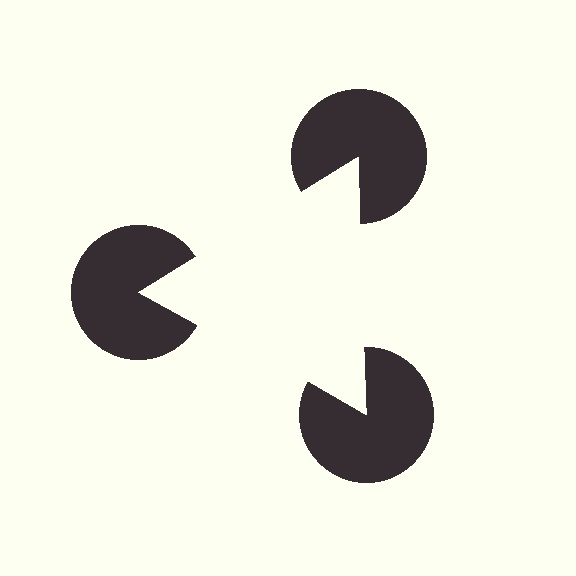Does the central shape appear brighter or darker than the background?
It typically appears slightly brighter than the background, even though no actual brightness change is drawn.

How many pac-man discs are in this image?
There are 3 — one at each vertex of the illusory triangle.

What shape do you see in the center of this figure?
An illusory triangle — its edges are inferred from the aligned wedge cuts in the pac-man discs, not physically drawn.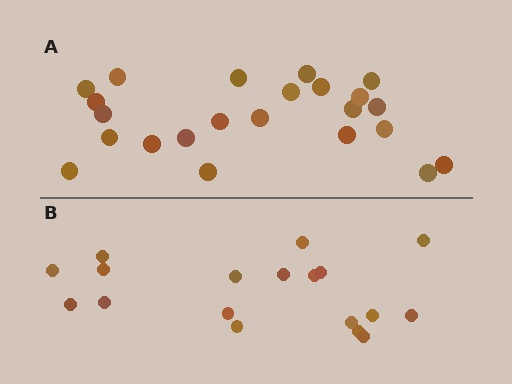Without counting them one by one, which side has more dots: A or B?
Region A (the top region) has more dots.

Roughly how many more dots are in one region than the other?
Region A has about 5 more dots than region B.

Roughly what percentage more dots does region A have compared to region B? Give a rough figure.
About 30% more.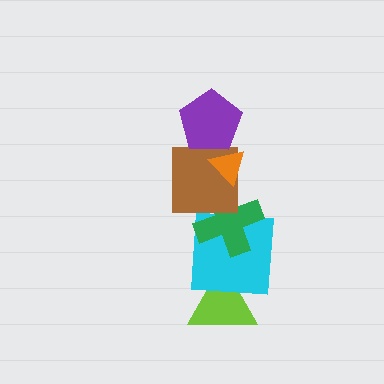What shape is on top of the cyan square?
The green cross is on top of the cyan square.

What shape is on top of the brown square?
The purple pentagon is on top of the brown square.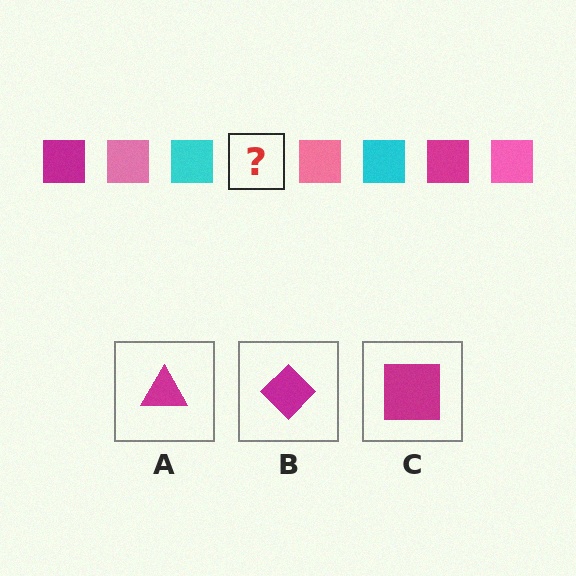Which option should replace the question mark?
Option C.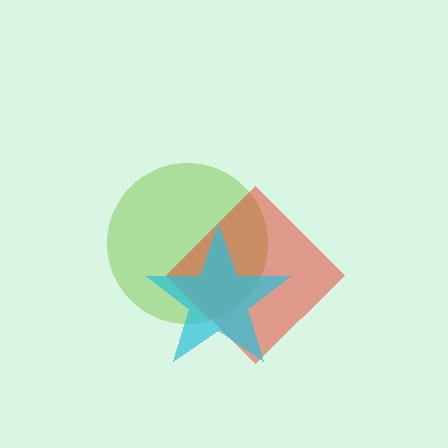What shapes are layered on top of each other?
The layered shapes are: a lime circle, a red diamond, a cyan star.